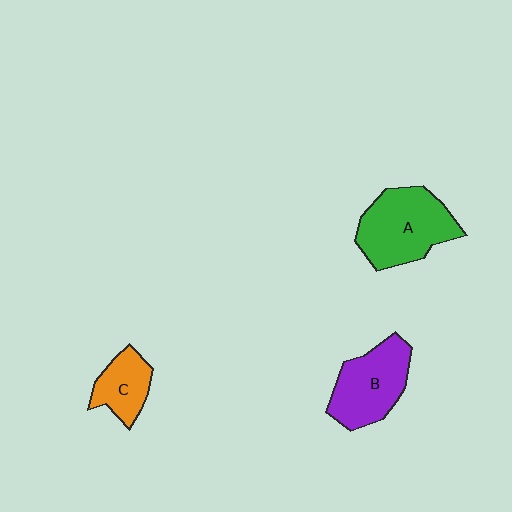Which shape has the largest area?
Shape A (green).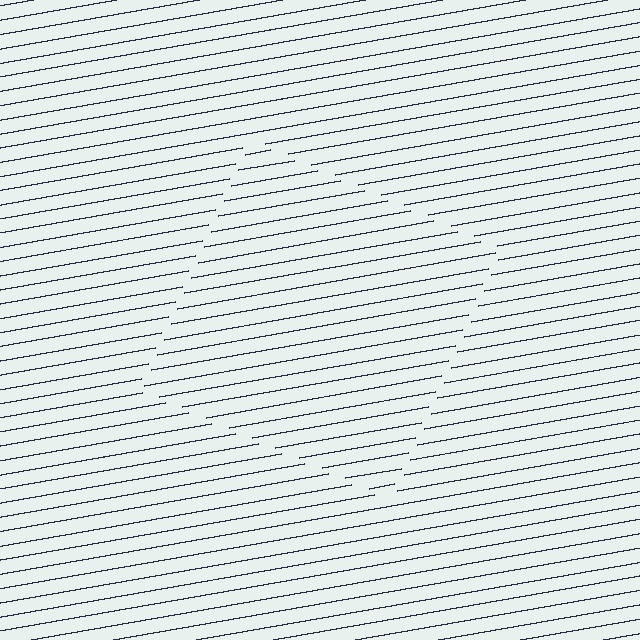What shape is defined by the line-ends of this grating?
An illusory square. The interior of the shape contains the same grating, shifted by half a period — the contour is defined by the phase discontinuity where line-ends from the inner and outer gratings abut.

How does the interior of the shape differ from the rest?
The interior of the shape contains the same grating, shifted by half a period — the contour is defined by the phase discontinuity where line-ends from the inner and outer gratings abut.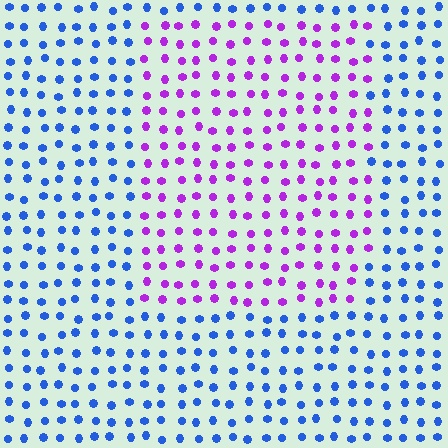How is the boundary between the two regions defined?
The boundary is defined purely by a slight shift in hue (about 65 degrees). Spacing, size, and orientation are identical on both sides.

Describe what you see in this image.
The image is filled with small blue elements in a uniform arrangement. A rectangle-shaped region is visible where the elements are tinted to a slightly different hue, forming a subtle color boundary.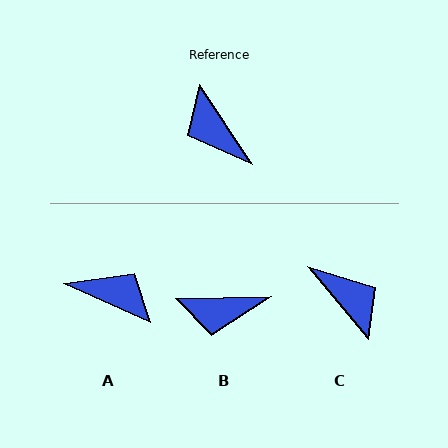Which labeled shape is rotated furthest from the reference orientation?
C, about 174 degrees away.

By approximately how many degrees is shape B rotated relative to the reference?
Approximately 57 degrees counter-clockwise.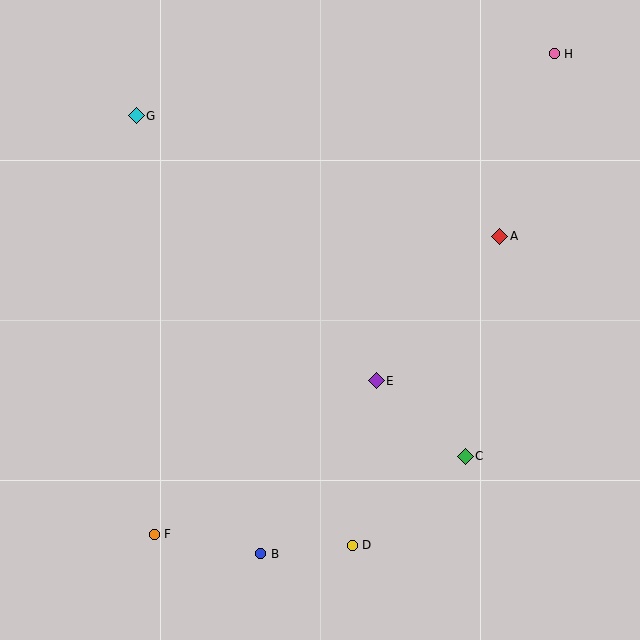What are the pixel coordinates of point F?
Point F is at (154, 534).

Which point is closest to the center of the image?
Point E at (376, 381) is closest to the center.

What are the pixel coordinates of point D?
Point D is at (352, 545).